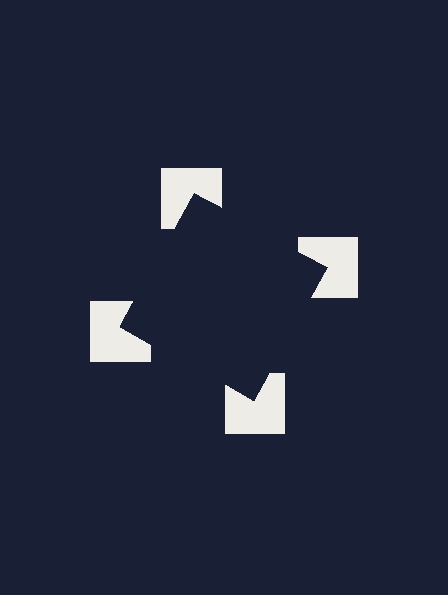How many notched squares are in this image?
There are 4 — one at each vertex of the illusory square.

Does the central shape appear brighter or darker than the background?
It typically appears slightly darker than the background, even though no actual brightness change is drawn.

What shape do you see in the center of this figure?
An illusory square — its edges are inferred from the aligned wedge cuts in the notched squares, not physically drawn.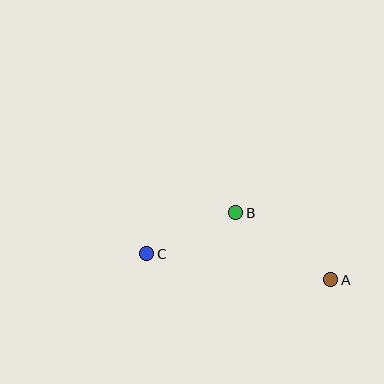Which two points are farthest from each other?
Points A and C are farthest from each other.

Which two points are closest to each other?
Points B and C are closest to each other.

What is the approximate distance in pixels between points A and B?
The distance between A and B is approximately 116 pixels.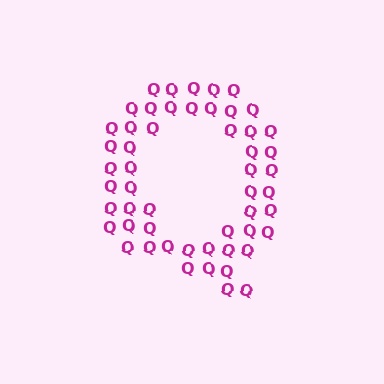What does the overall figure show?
The overall figure shows the letter Q.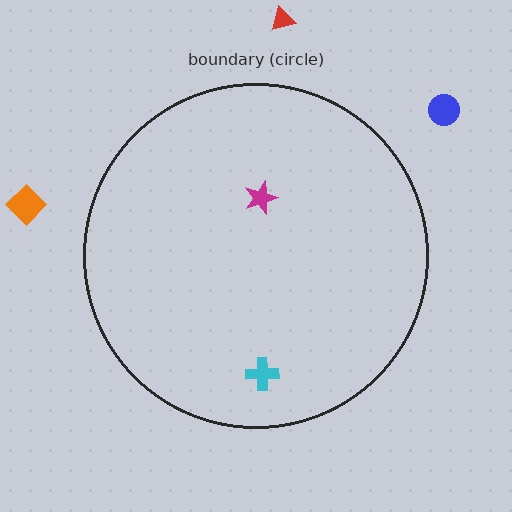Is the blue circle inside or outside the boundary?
Outside.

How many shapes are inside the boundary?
2 inside, 3 outside.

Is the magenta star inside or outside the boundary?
Inside.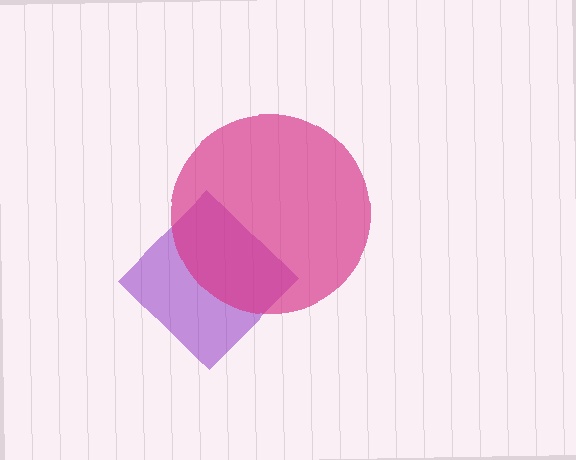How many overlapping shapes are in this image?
There are 2 overlapping shapes in the image.